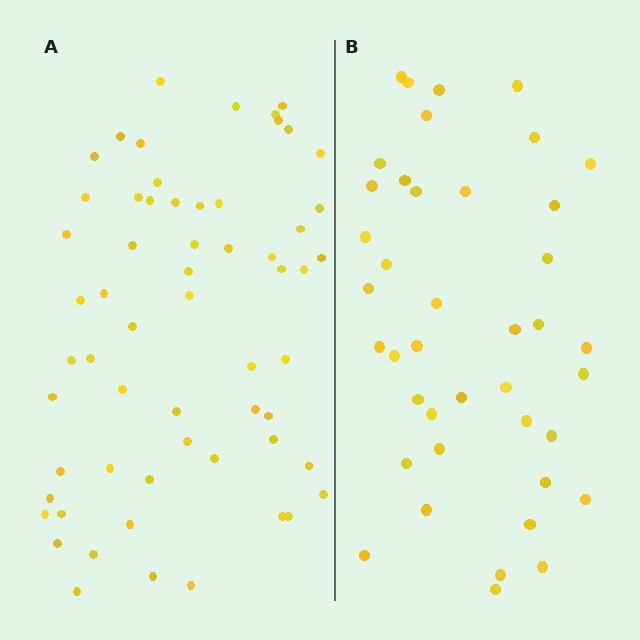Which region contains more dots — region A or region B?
Region A (the left region) has more dots.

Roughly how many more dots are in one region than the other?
Region A has approximately 20 more dots than region B.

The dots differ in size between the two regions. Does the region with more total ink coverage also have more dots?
No. Region B has more total ink coverage because its dots are larger, but region A actually contains more individual dots. Total area can be misleading — the number of items is what matters here.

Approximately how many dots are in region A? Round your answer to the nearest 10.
About 60 dots.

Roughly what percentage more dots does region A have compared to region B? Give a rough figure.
About 45% more.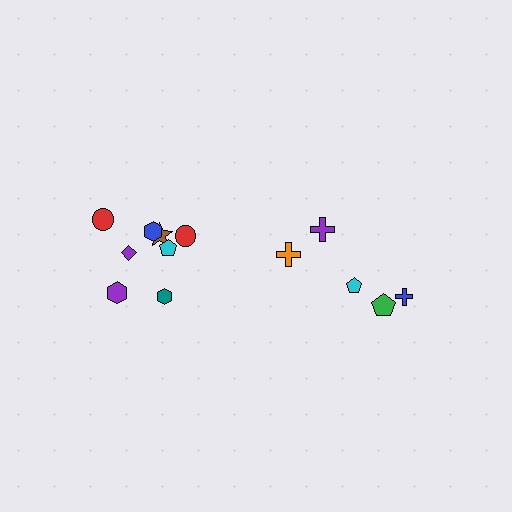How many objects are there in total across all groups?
There are 13 objects.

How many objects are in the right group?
There are 5 objects.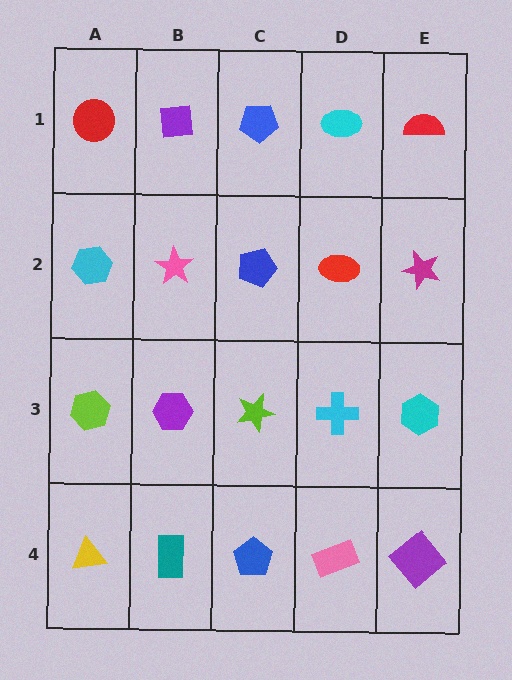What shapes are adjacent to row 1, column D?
A red ellipse (row 2, column D), a blue pentagon (row 1, column C), a red semicircle (row 1, column E).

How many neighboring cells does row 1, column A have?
2.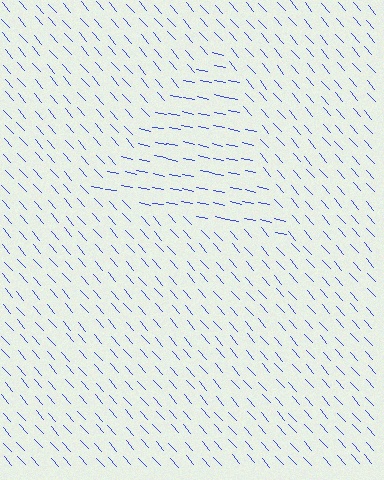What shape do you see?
I see a triangle.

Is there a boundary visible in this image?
Yes, there is a texture boundary formed by a change in line orientation.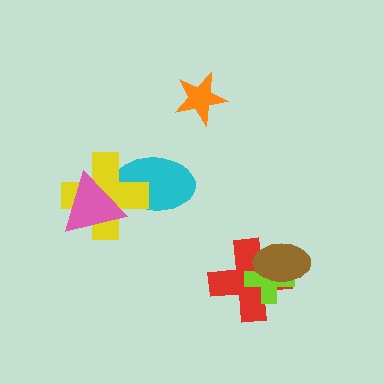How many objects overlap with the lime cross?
2 objects overlap with the lime cross.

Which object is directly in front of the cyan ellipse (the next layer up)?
The yellow cross is directly in front of the cyan ellipse.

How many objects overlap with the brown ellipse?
2 objects overlap with the brown ellipse.